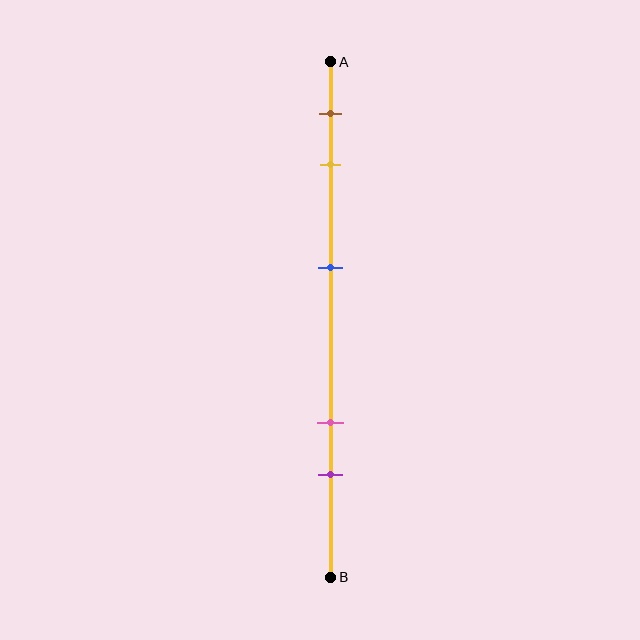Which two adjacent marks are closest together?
The brown and yellow marks are the closest adjacent pair.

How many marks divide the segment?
There are 5 marks dividing the segment.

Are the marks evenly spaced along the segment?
No, the marks are not evenly spaced.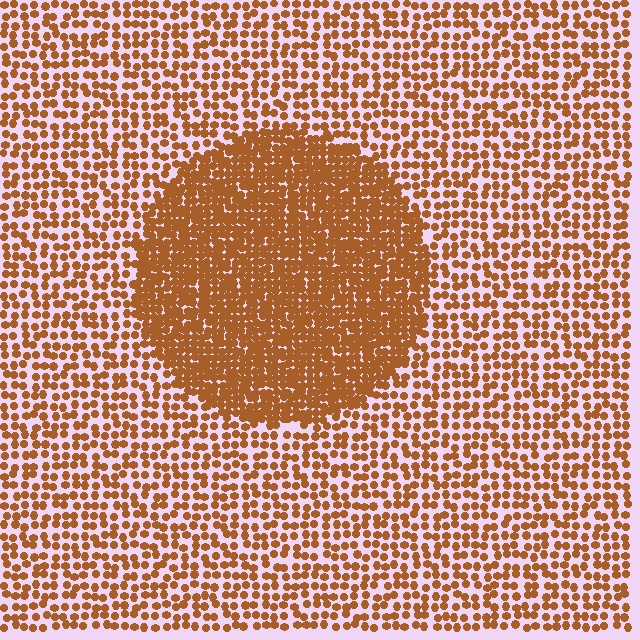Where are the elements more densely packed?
The elements are more densely packed inside the circle boundary.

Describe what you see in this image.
The image contains small brown elements arranged at two different densities. A circle-shaped region is visible where the elements are more densely packed than the surrounding area.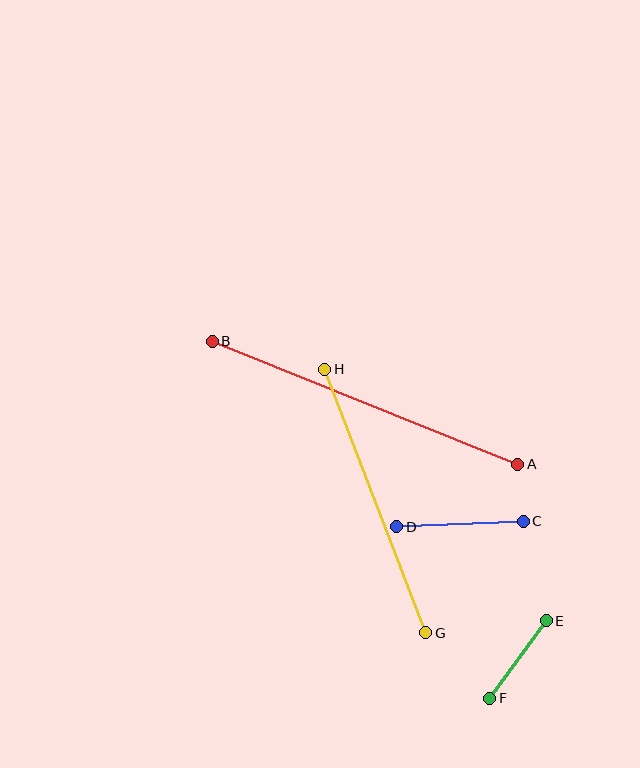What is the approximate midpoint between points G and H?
The midpoint is at approximately (375, 501) pixels.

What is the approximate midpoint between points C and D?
The midpoint is at approximately (460, 524) pixels.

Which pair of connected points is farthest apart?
Points A and B are farthest apart.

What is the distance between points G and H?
The distance is approximately 282 pixels.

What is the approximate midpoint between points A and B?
The midpoint is at approximately (365, 403) pixels.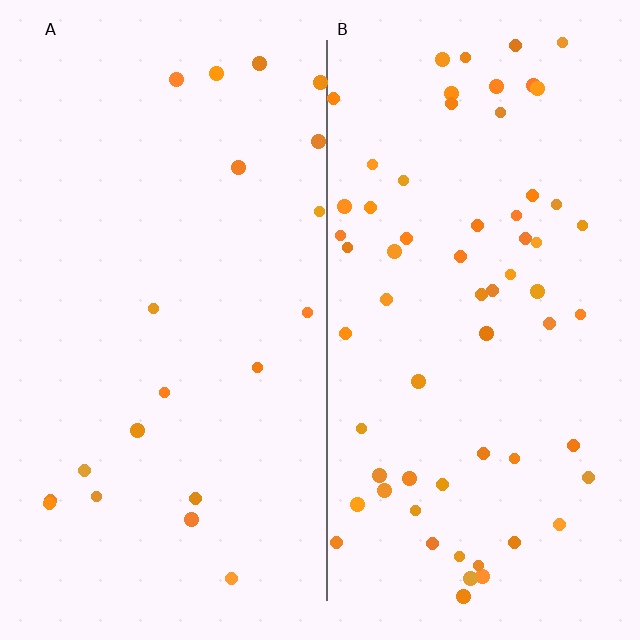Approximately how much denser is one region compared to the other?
Approximately 3.1× — region B over region A.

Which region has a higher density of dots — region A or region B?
B (the right).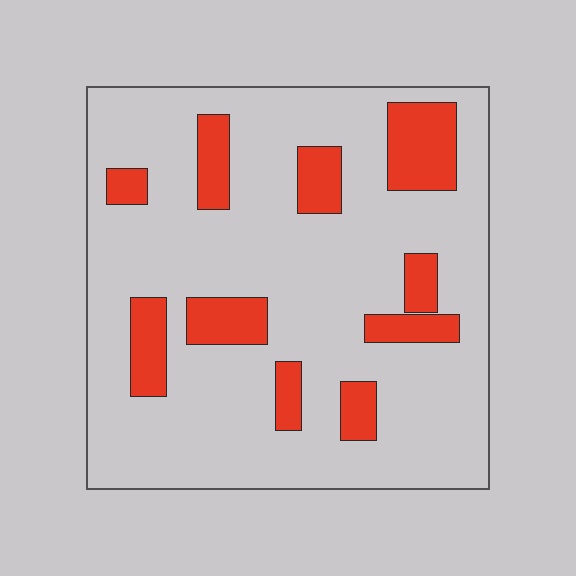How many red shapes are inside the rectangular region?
10.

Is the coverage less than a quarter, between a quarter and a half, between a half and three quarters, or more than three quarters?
Less than a quarter.